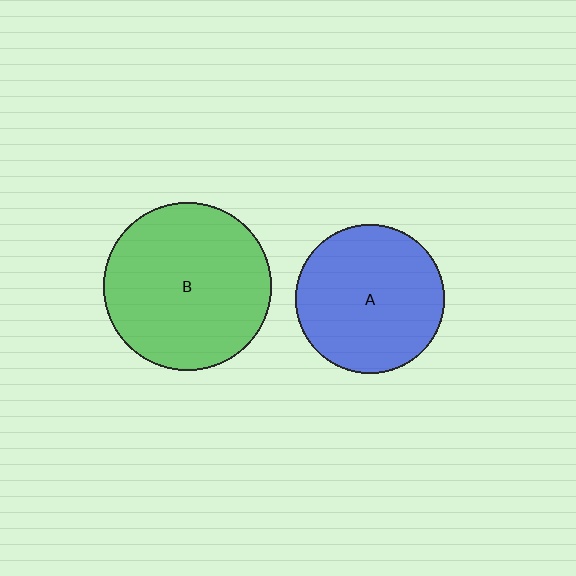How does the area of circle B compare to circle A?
Approximately 1.3 times.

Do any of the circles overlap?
No, none of the circles overlap.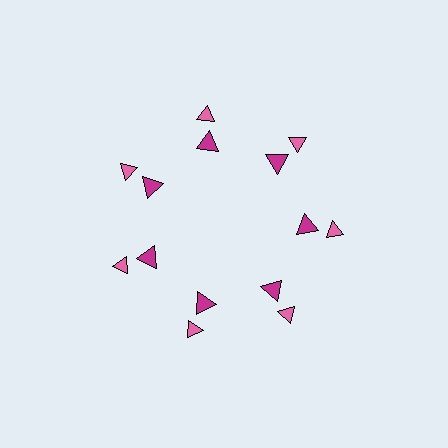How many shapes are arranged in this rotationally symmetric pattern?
There are 14 shapes, arranged in 7 groups of 2.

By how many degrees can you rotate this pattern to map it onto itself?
The pattern maps onto itself every 51 degrees of rotation.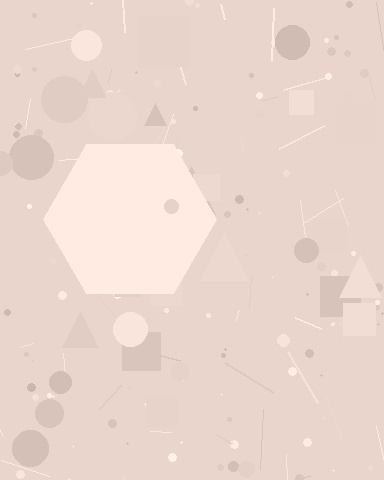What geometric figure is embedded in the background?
A hexagon is embedded in the background.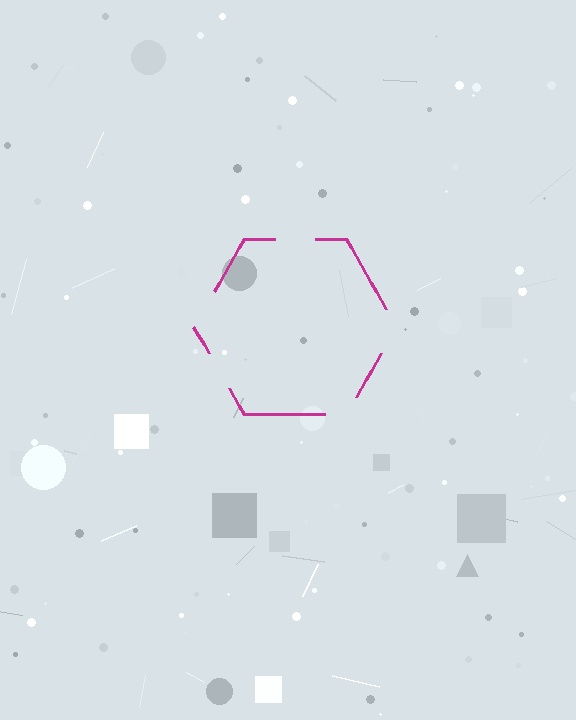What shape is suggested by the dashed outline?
The dashed outline suggests a hexagon.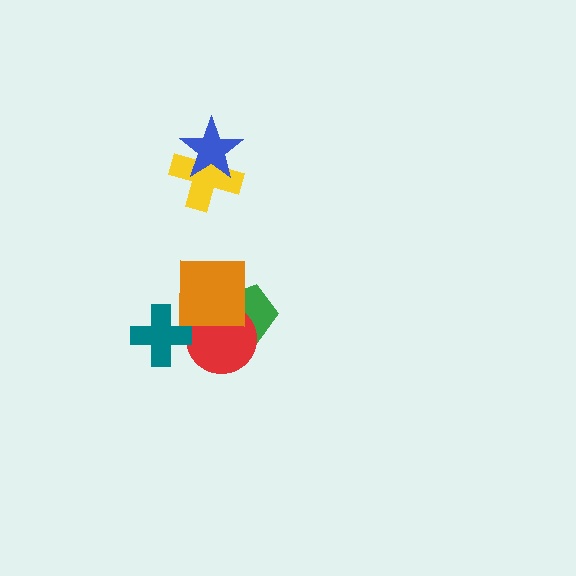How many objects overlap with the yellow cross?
1 object overlaps with the yellow cross.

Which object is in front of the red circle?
The orange square is in front of the red circle.